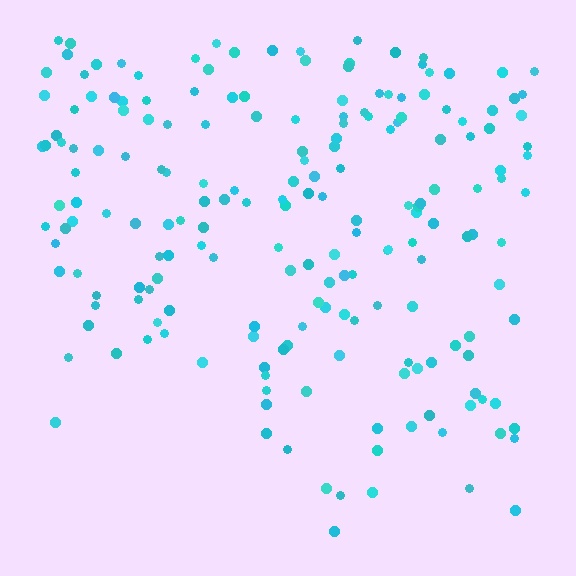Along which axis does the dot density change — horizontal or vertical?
Vertical.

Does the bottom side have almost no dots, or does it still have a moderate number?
Still a moderate number, just noticeably fewer than the top.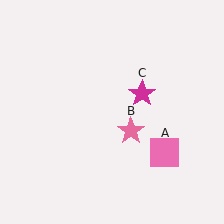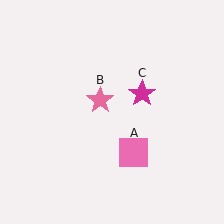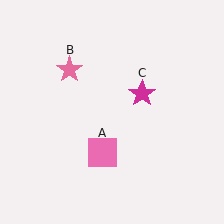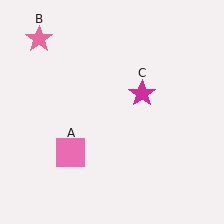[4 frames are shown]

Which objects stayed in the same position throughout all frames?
Magenta star (object C) remained stationary.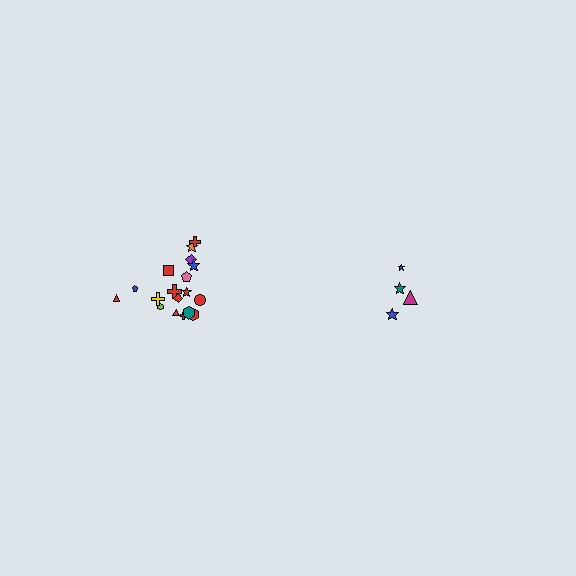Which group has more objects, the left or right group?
The left group.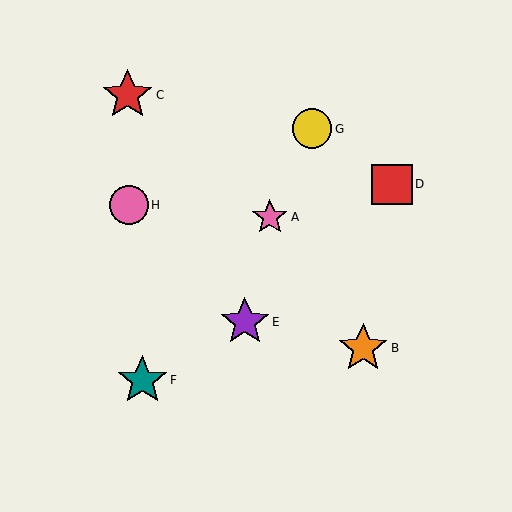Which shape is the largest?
The red star (labeled C) is the largest.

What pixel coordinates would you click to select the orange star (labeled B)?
Click at (363, 348) to select the orange star B.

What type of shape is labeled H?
Shape H is a pink circle.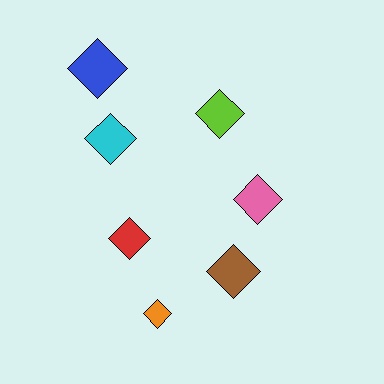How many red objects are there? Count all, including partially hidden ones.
There is 1 red object.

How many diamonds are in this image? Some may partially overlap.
There are 7 diamonds.